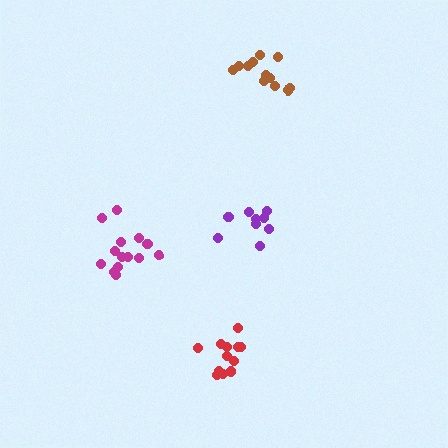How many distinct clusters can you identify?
There are 4 distinct clusters.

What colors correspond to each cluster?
The clusters are colored: purple, brown, magenta, red.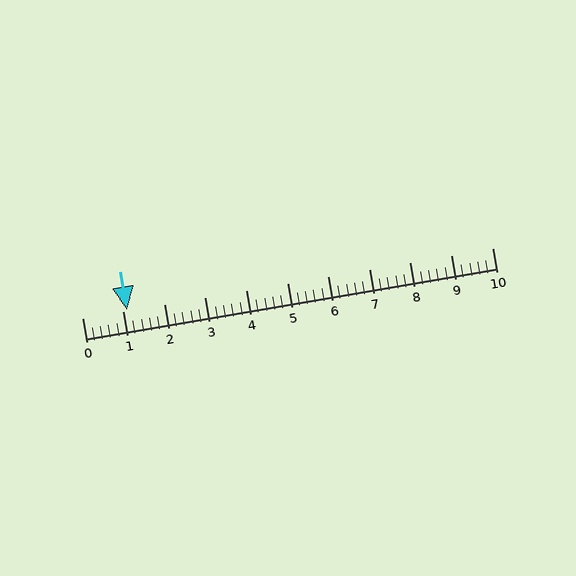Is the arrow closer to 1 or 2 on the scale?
The arrow is closer to 1.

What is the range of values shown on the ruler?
The ruler shows values from 0 to 10.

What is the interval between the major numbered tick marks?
The major tick marks are spaced 1 units apart.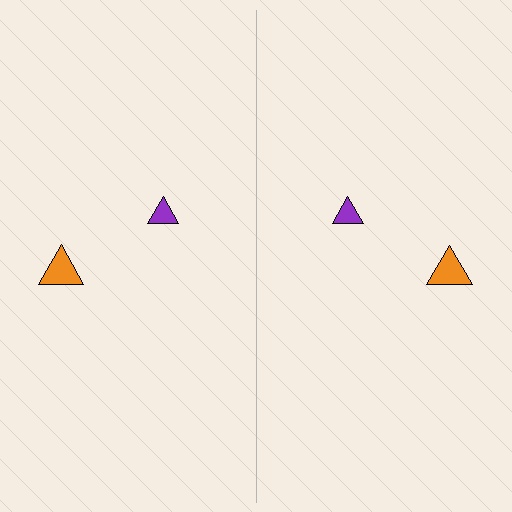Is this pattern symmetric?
Yes, this pattern has bilateral (reflection) symmetry.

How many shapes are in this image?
There are 4 shapes in this image.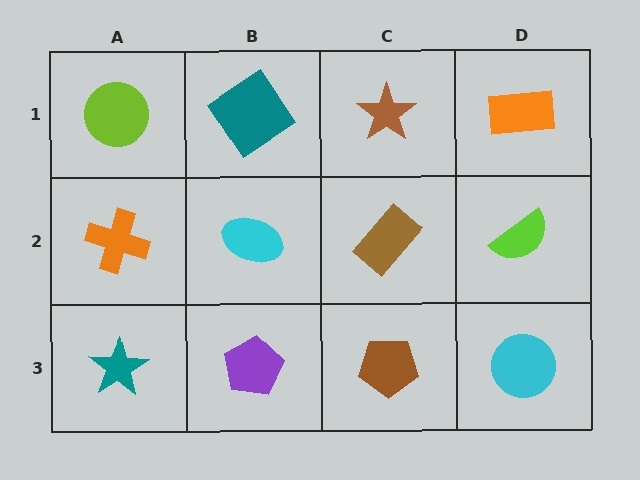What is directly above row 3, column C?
A brown rectangle.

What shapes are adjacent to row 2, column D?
An orange rectangle (row 1, column D), a cyan circle (row 3, column D), a brown rectangle (row 2, column C).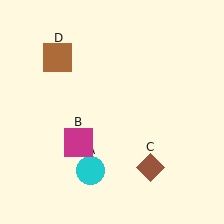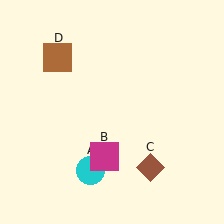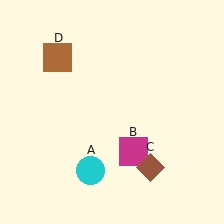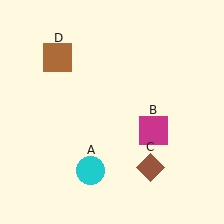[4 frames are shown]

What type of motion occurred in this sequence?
The magenta square (object B) rotated counterclockwise around the center of the scene.